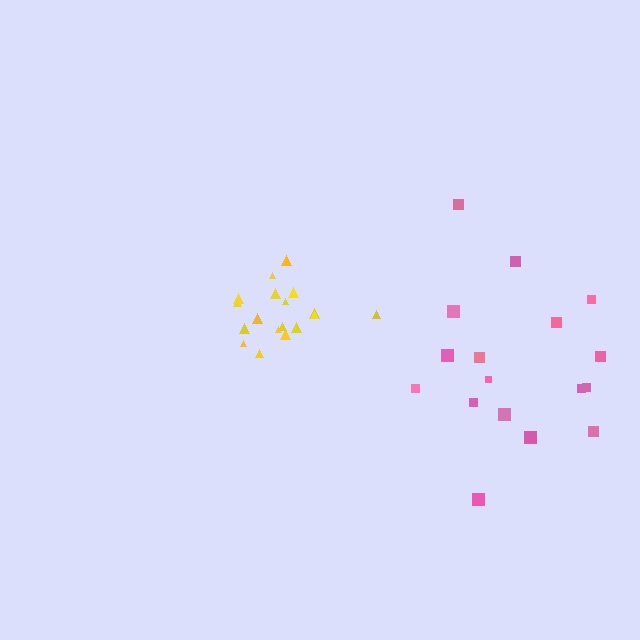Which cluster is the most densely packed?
Yellow.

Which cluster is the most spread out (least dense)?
Pink.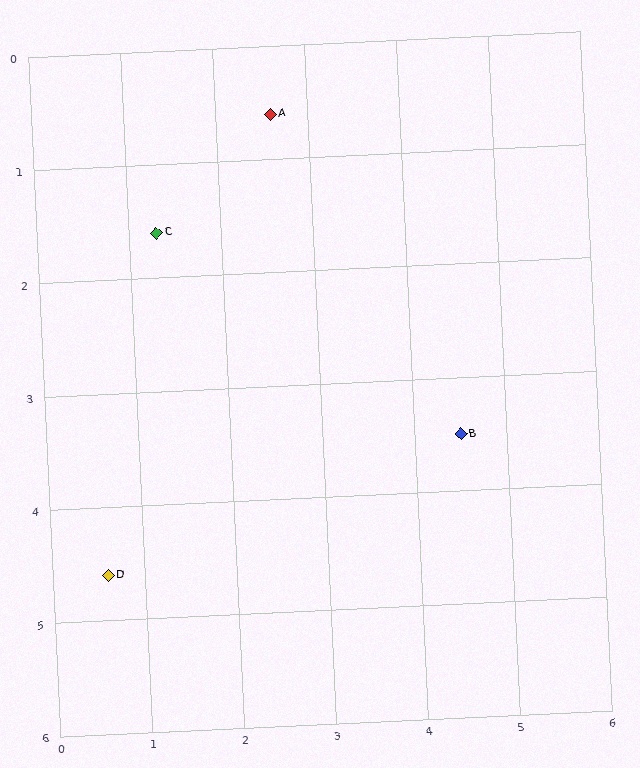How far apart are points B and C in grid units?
Points B and C are about 3.7 grid units apart.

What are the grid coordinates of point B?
Point B is at approximately (4.5, 3.5).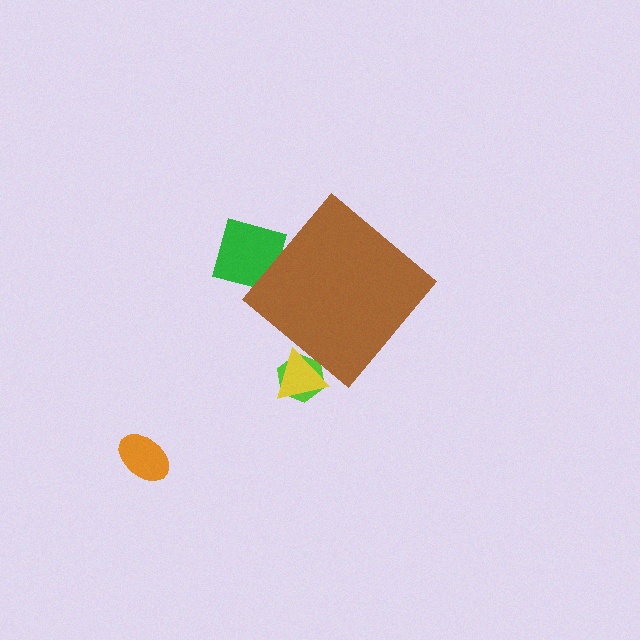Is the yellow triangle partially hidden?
Yes, the yellow triangle is partially hidden behind the brown diamond.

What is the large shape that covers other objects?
A brown diamond.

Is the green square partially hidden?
Yes, the green square is partially hidden behind the brown diamond.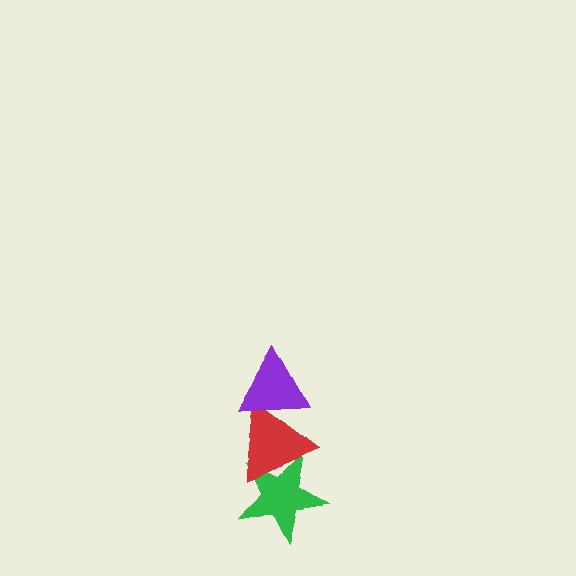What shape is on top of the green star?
The red triangle is on top of the green star.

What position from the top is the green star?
The green star is 3rd from the top.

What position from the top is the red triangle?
The red triangle is 2nd from the top.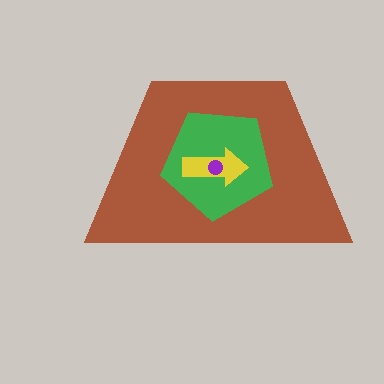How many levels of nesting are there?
4.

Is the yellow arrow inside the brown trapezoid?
Yes.